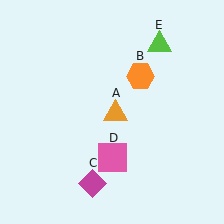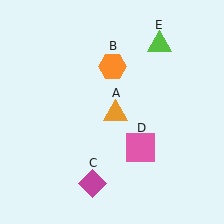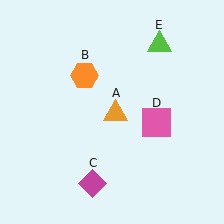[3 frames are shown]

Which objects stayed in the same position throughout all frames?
Orange triangle (object A) and magenta diamond (object C) and lime triangle (object E) remained stationary.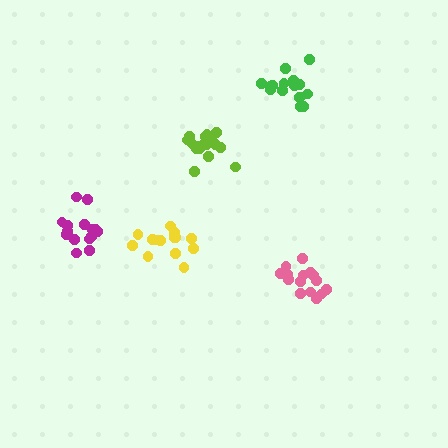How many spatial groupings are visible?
There are 5 spatial groupings.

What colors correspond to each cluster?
The clusters are colored: pink, green, yellow, magenta, lime.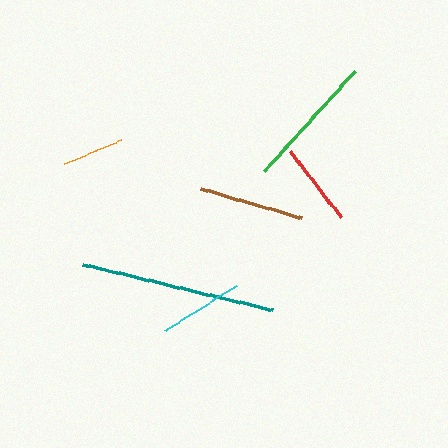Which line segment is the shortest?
The orange line is the shortest at approximately 63 pixels.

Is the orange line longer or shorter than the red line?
The red line is longer than the orange line.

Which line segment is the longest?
The teal line is the longest at approximately 195 pixels.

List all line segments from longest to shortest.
From longest to shortest: teal, green, brown, cyan, red, orange.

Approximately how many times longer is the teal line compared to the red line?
The teal line is approximately 2.3 times the length of the red line.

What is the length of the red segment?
The red segment is approximately 84 pixels long.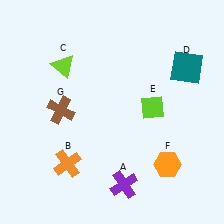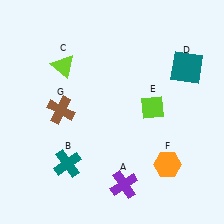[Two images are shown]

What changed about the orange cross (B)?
In Image 1, B is orange. In Image 2, it changed to teal.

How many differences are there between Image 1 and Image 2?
There is 1 difference between the two images.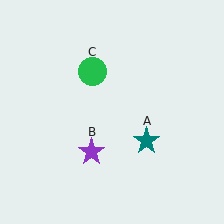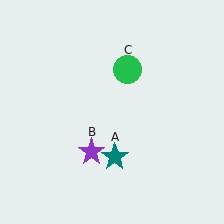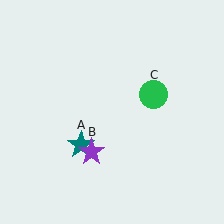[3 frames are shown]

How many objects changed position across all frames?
2 objects changed position: teal star (object A), green circle (object C).